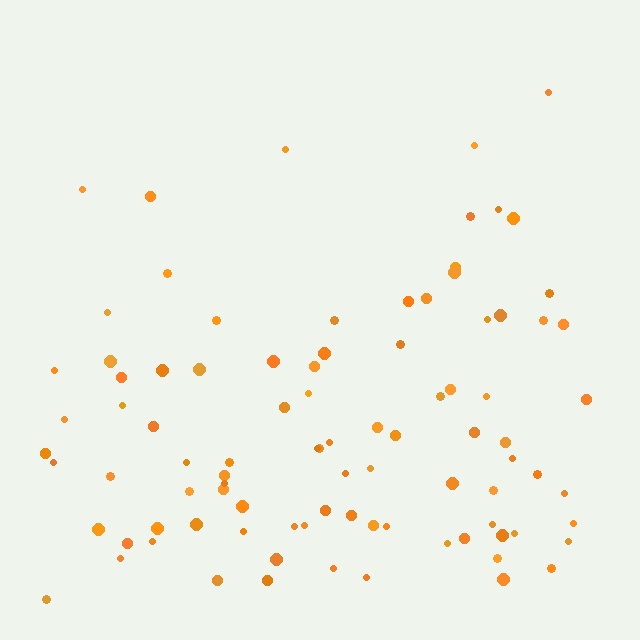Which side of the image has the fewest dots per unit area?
The top.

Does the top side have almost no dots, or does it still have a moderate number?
Still a moderate number, just noticeably fewer than the bottom.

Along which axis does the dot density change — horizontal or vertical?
Vertical.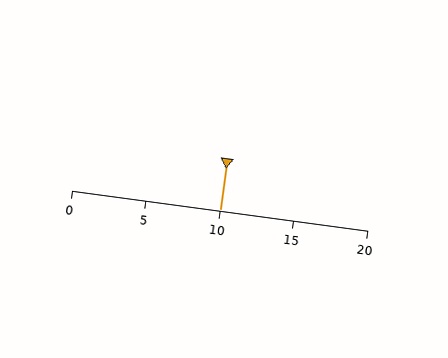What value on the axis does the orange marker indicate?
The marker indicates approximately 10.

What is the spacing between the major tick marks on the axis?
The major ticks are spaced 5 apart.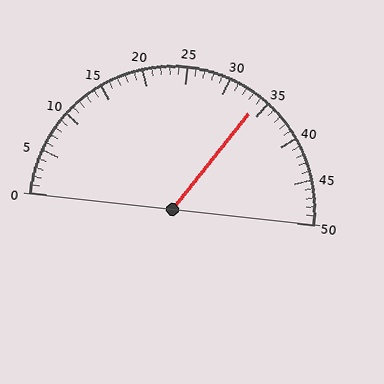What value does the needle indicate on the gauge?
The needle indicates approximately 34.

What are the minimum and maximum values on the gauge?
The gauge ranges from 0 to 50.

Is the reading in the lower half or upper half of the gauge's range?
The reading is in the upper half of the range (0 to 50).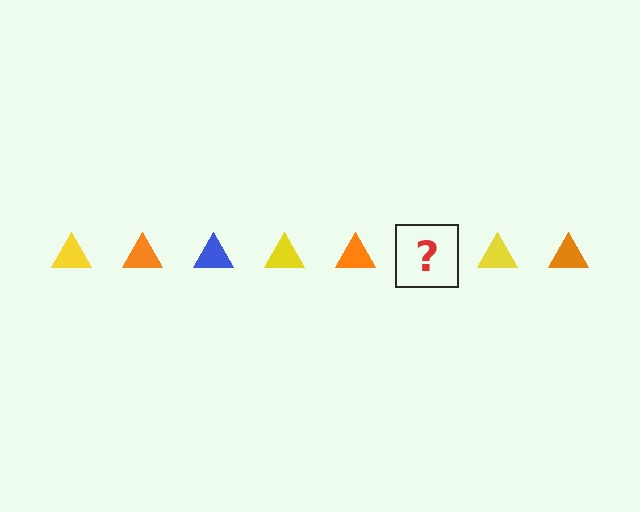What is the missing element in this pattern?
The missing element is a blue triangle.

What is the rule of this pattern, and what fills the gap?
The rule is that the pattern cycles through yellow, orange, blue triangles. The gap should be filled with a blue triangle.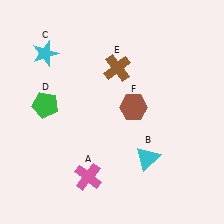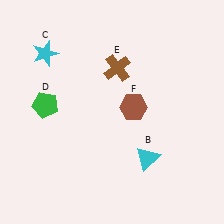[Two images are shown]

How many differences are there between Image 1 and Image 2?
There is 1 difference between the two images.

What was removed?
The pink cross (A) was removed in Image 2.